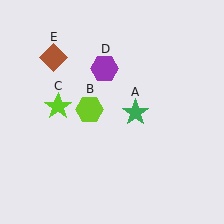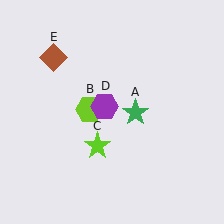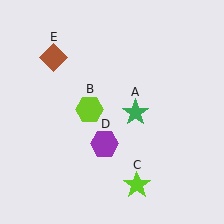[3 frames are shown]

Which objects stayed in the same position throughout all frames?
Green star (object A) and lime hexagon (object B) and brown diamond (object E) remained stationary.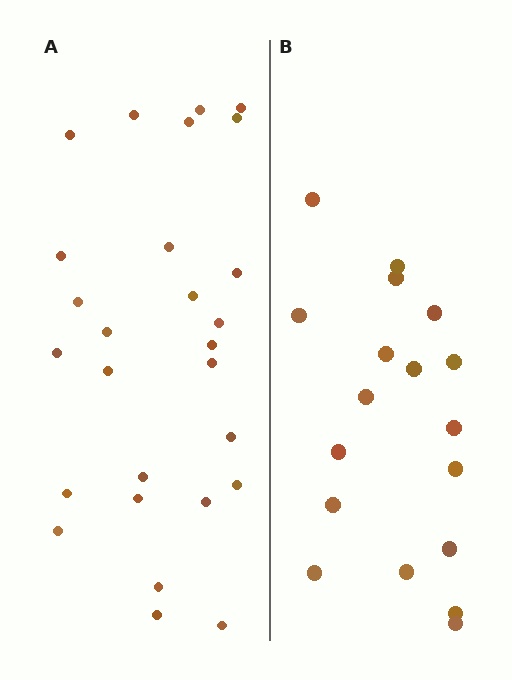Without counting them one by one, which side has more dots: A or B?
Region A (the left region) has more dots.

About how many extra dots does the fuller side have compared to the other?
Region A has roughly 8 or so more dots than region B.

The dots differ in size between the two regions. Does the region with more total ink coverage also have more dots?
No. Region B has more total ink coverage because its dots are larger, but region A actually contains more individual dots. Total area can be misleading — the number of items is what matters here.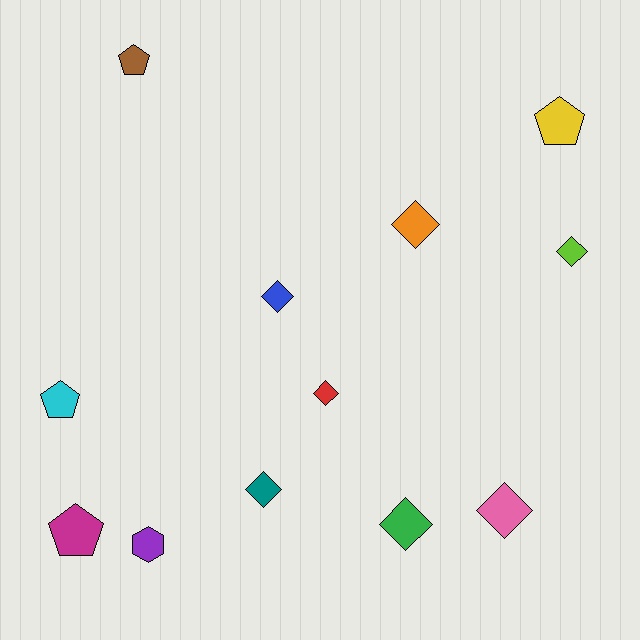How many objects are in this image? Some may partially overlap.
There are 12 objects.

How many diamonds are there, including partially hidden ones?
There are 7 diamonds.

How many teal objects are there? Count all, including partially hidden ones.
There is 1 teal object.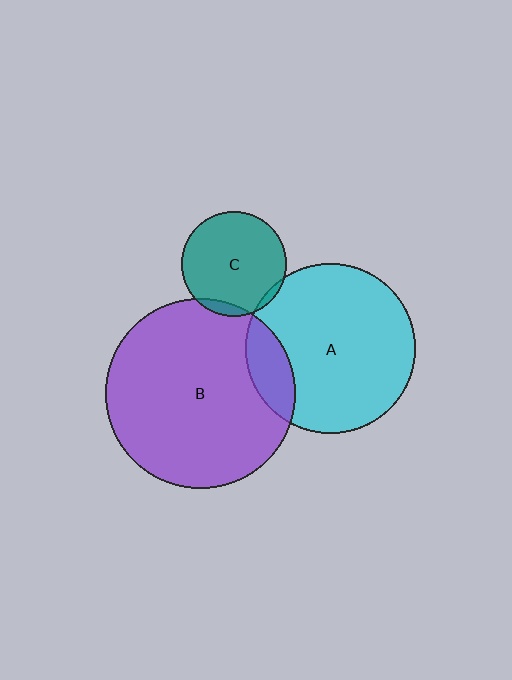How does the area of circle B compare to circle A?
Approximately 1.3 times.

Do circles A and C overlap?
Yes.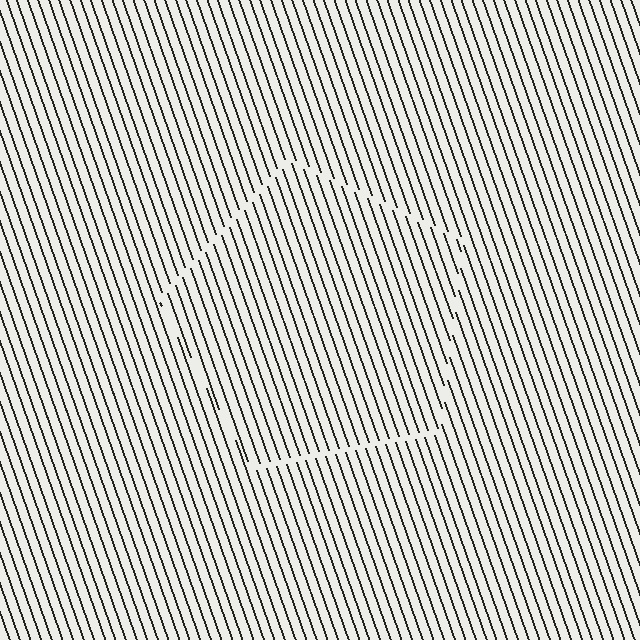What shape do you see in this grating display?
An illusory pentagon. The interior of the shape contains the same grating, shifted by half a period — the contour is defined by the phase discontinuity where line-ends from the inner and outer gratings abut.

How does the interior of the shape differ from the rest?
The interior of the shape contains the same grating, shifted by half a period — the contour is defined by the phase discontinuity where line-ends from the inner and outer gratings abut.